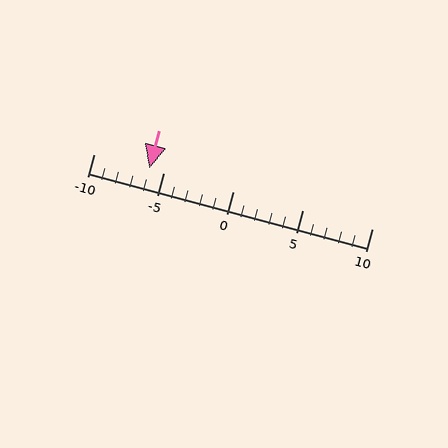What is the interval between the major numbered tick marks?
The major tick marks are spaced 5 units apart.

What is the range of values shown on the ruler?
The ruler shows values from -10 to 10.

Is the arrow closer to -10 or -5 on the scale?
The arrow is closer to -5.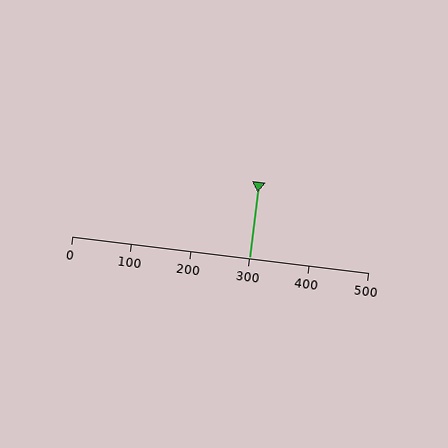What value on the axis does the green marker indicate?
The marker indicates approximately 300.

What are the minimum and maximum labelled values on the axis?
The axis runs from 0 to 500.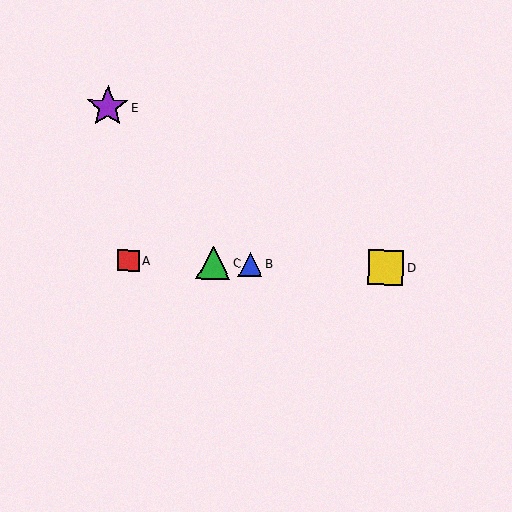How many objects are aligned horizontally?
4 objects (A, B, C, D) are aligned horizontally.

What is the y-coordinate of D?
Object D is at y≈268.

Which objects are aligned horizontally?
Objects A, B, C, D are aligned horizontally.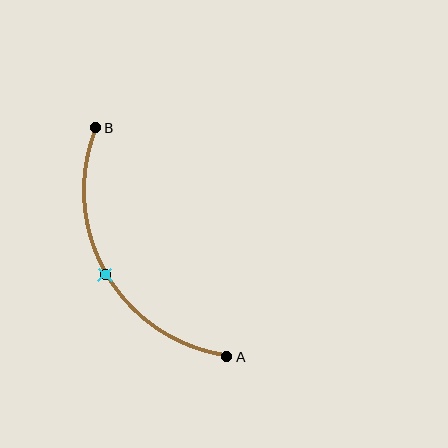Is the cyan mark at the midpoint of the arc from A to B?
Yes. The cyan mark lies on the arc at equal arc-length from both A and B — it is the arc midpoint.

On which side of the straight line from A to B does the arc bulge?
The arc bulges to the left of the straight line connecting A and B.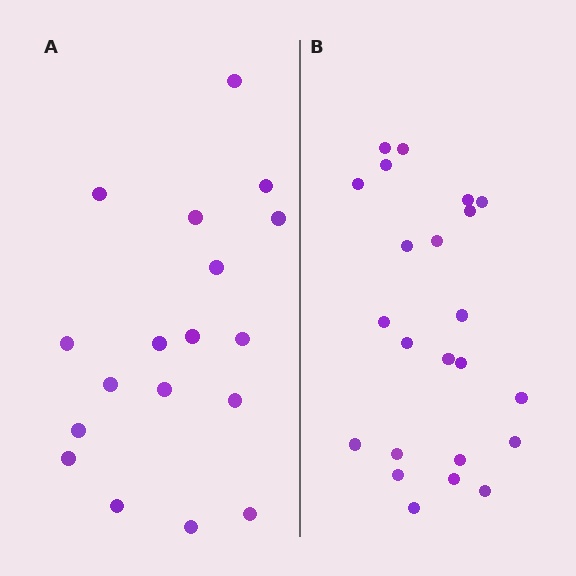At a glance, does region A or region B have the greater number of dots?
Region B (the right region) has more dots.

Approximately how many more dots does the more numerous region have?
Region B has about 5 more dots than region A.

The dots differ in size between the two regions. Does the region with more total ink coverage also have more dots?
No. Region A has more total ink coverage because its dots are larger, but region B actually contains more individual dots. Total area can be misleading — the number of items is what matters here.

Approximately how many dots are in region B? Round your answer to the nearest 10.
About 20 dots. (The exact count is 23, which rounds to 20.)